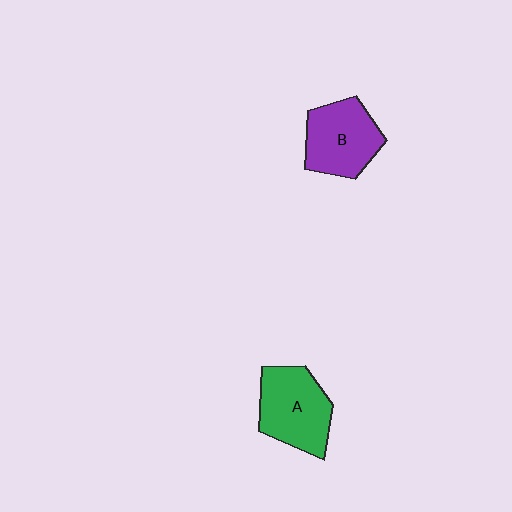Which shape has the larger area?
Shape A (green).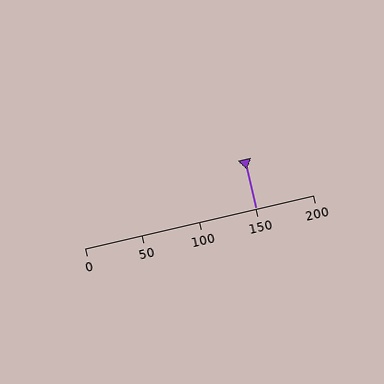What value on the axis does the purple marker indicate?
The marker indicates approximately 150.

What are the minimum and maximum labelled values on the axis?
The axis runs from 0 to 200.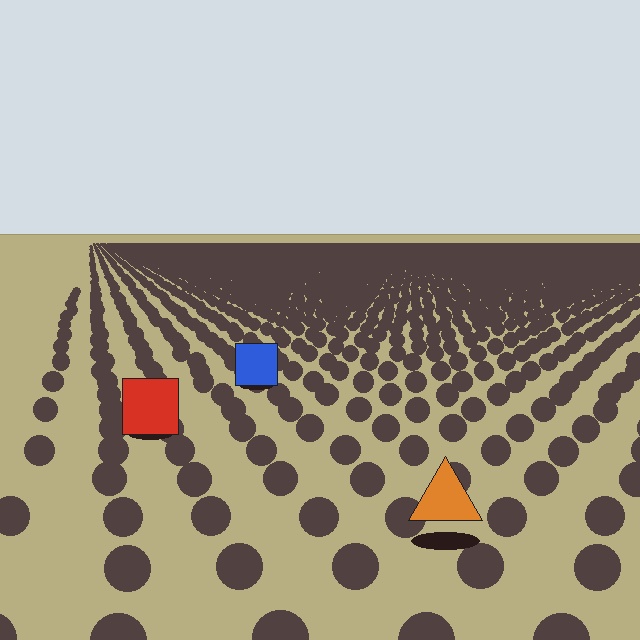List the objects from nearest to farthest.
From nearest to farthest: the orange triangle, the red square, the blue square.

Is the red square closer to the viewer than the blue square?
Yes. The red square is closer — you can tell from the texture gradient: the ground texture is coarser near it.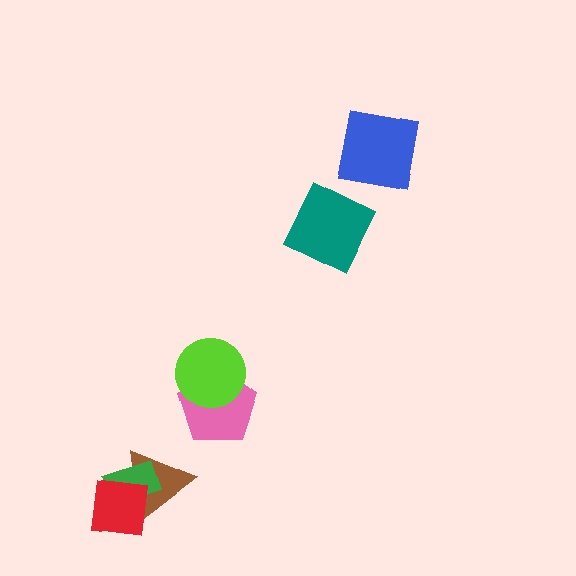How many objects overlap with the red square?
2 objects overlap with the red square.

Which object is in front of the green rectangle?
The red square is in front of the green rectangle.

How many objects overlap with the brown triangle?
2 objects overlap with the brown triangle.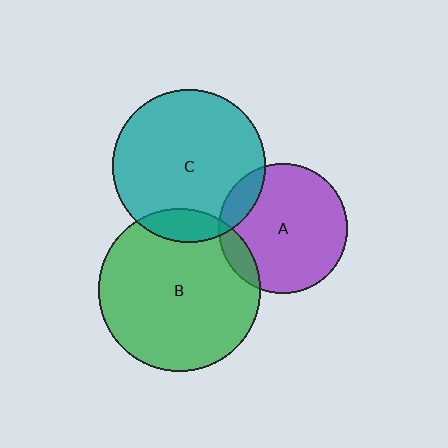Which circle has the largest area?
Circle B (green).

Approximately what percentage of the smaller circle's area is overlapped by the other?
Approximately 10%.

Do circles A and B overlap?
Yes.